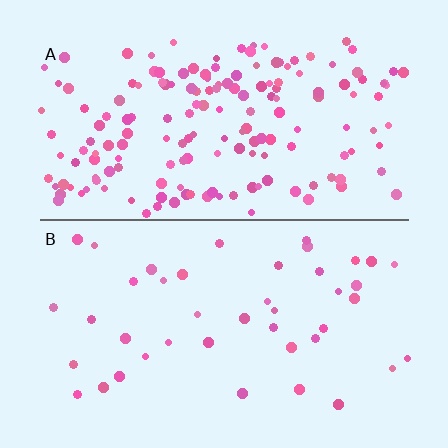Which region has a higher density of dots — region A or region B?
A (the top).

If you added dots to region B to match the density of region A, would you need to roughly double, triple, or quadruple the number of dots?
Approximately quadruple.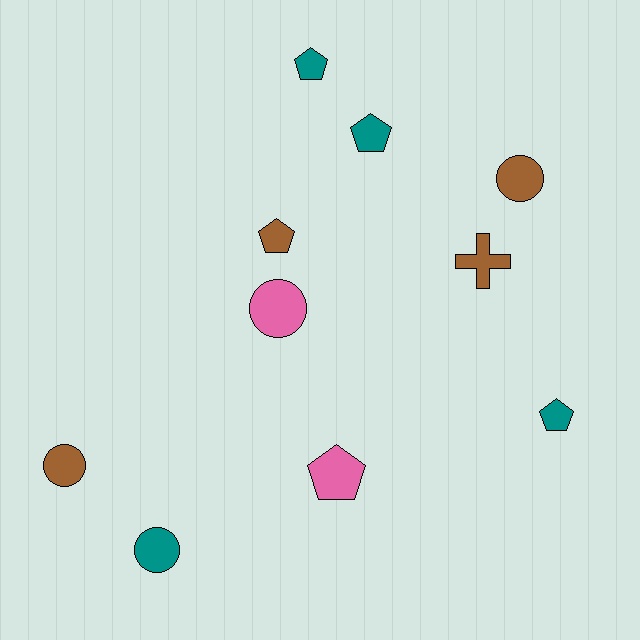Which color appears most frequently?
Brown, with 4 objects.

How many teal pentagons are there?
There are 3 teal pentagons.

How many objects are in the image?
There are 10 objects.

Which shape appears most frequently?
Pentagon, with 5 objects.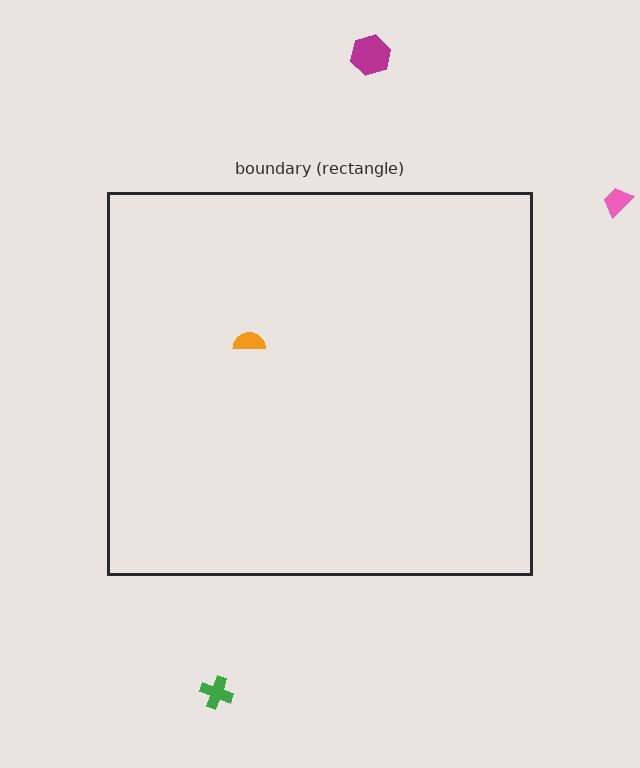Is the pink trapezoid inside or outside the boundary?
Outside.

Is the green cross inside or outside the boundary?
Outside.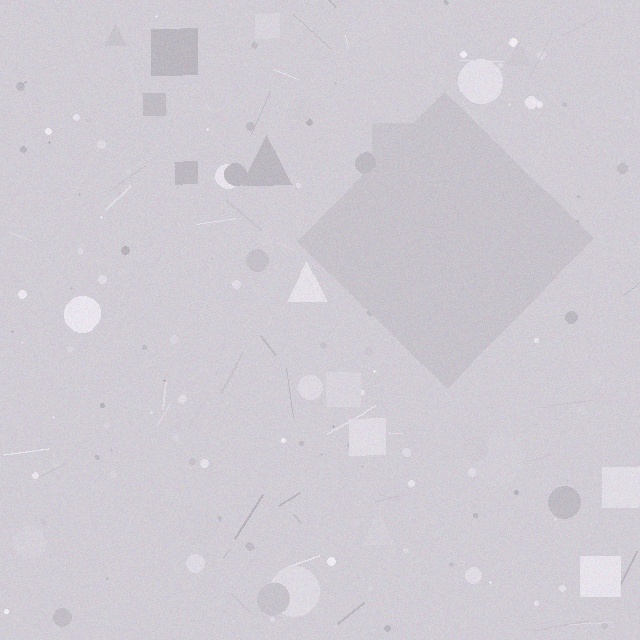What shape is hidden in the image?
A diamond is hidden in the image.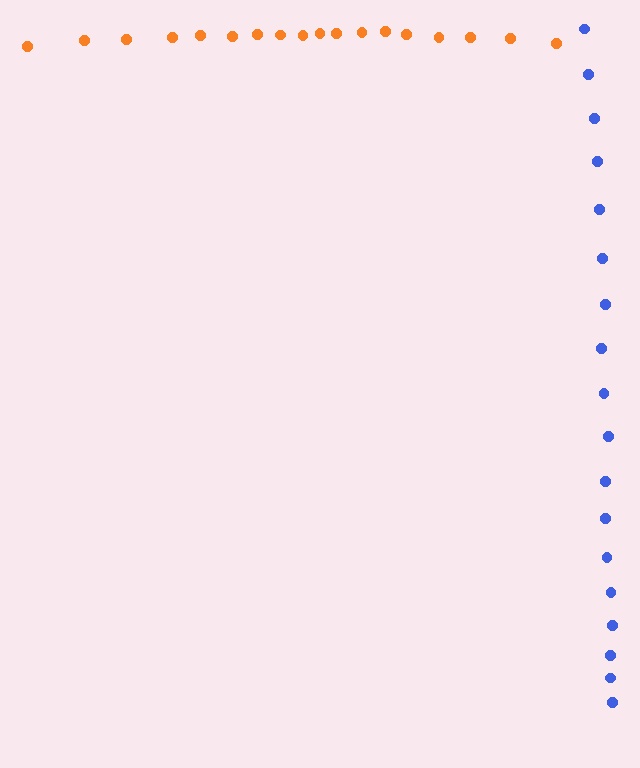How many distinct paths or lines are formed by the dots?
There are 2 distinct paths.